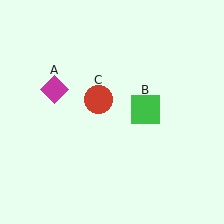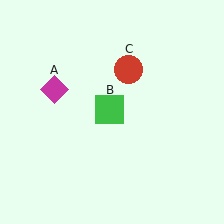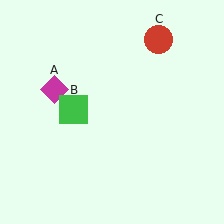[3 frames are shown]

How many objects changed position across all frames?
2 objects changed position: green square (object B), red circle (object C).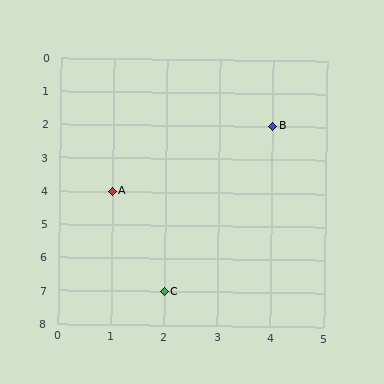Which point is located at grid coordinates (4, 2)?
Point B is at (4, 2).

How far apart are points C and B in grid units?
Points C and B are 2 columns and 5 rows apart (about 5.4 grid units diagonally).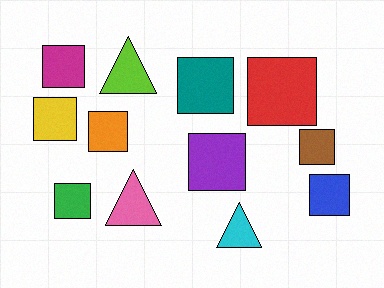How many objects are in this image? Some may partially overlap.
There are 12 objects.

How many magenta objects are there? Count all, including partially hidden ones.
There is 1 magenta object.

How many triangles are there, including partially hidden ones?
There are 3 triangles.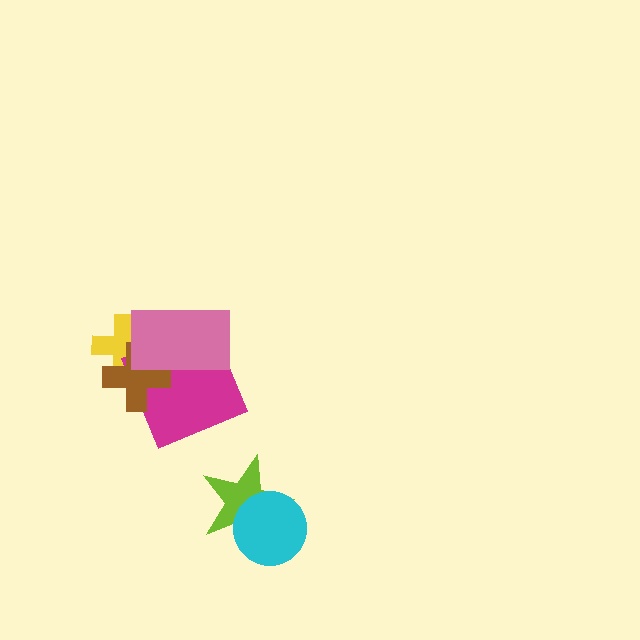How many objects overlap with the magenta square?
2 objects overlap with the magenta square.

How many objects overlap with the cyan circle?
1 object overlaps with the cyan circle.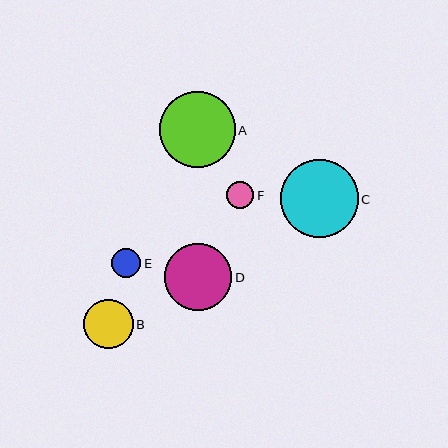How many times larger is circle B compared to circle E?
Circle B is approximately 1.7 times the size of circle E.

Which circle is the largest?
Circle C is the largest with a size of approximately 77 pixels.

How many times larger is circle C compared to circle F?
Circle C is approximately 2.8 times the size of circle F.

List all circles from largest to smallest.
From largest to smallest: C, A, D, B, E, F.